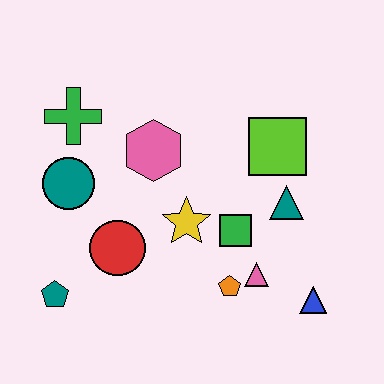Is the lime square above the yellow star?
Yes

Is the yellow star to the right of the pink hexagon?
Yes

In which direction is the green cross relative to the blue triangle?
The green cross is to the left of the blue triangle.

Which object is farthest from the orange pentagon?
The green cross is farthest from the orange pentagon.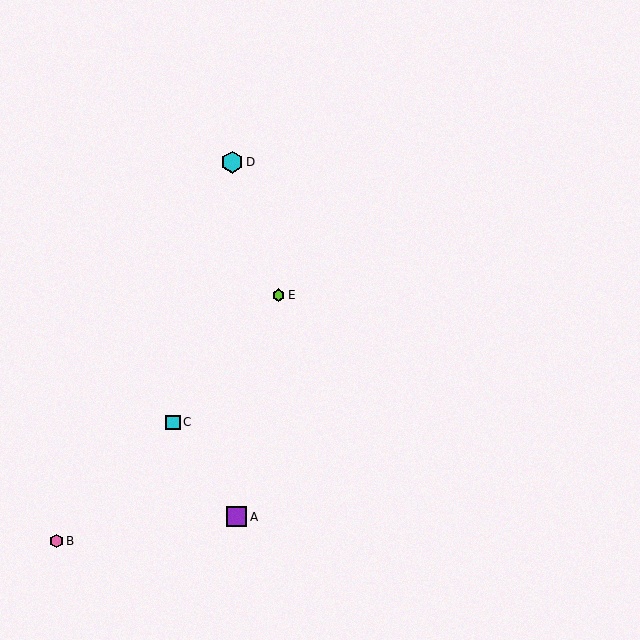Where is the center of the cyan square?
The center of the cyan square is at (173, 422).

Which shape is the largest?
The cyan hexagon (labeled D) is the largest.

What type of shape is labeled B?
Shape B is a pink hexagon.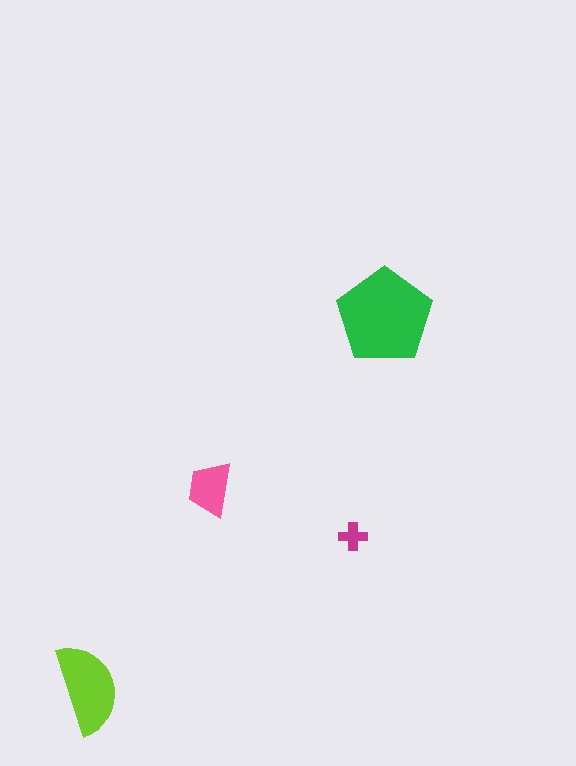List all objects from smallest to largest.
The magenta cross, the pink trapezoid, the lime semicircle, the green pentagon.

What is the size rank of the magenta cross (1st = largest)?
4th.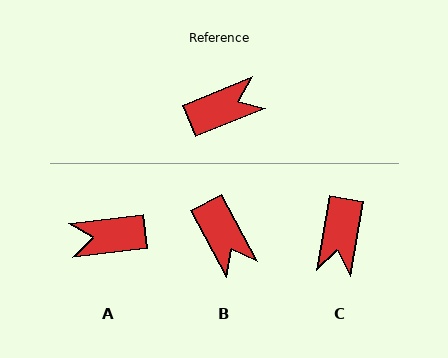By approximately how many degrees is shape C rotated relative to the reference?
Approximately 122 degrees clockwise.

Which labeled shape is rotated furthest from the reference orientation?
A, about 164 degrees away.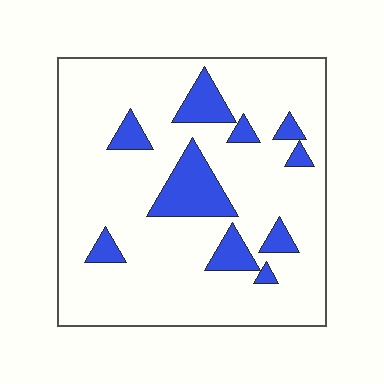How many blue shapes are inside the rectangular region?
10.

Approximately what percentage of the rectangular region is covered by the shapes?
Approximately 15%.